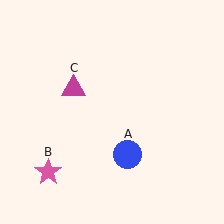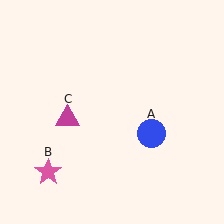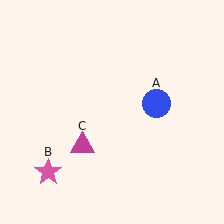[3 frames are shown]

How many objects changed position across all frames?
2 objects changed position: blue circle (object A), magenta triangle (object C).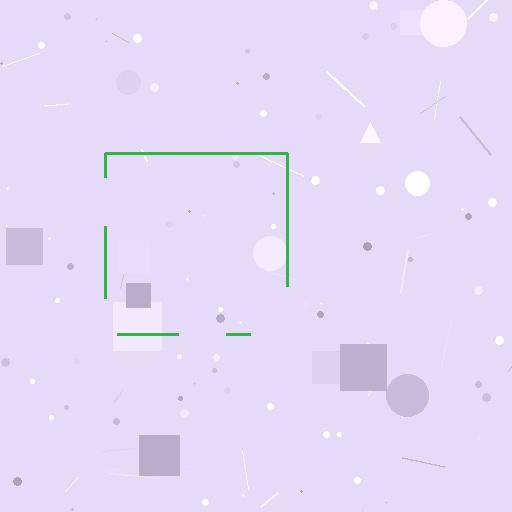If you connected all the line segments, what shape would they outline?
They would outline a square.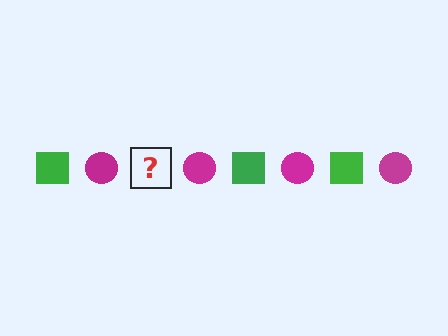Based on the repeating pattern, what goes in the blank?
The blank should be a green square.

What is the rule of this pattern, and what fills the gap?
The rule is that the pattern alternates between green square and magenta circle. The gap should be filled with a green square.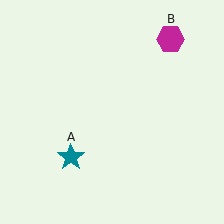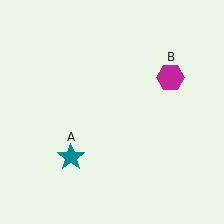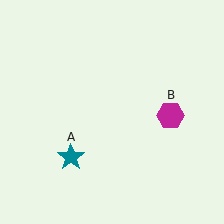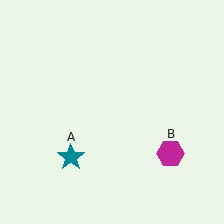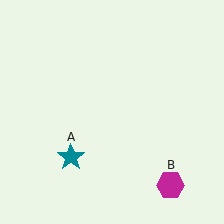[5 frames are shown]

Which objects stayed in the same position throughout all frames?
Teal star (object A) remained stationary.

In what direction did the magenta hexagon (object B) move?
The magenta hexagon (object B) moved down.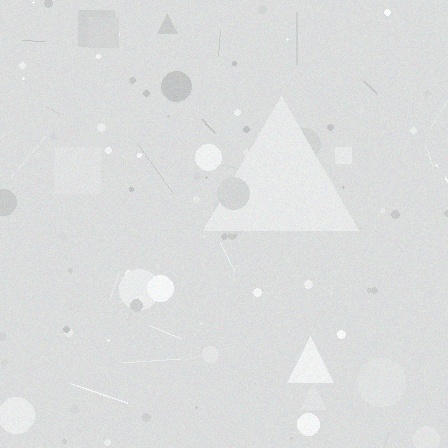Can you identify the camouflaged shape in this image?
The camouflaged shape is a triangle.